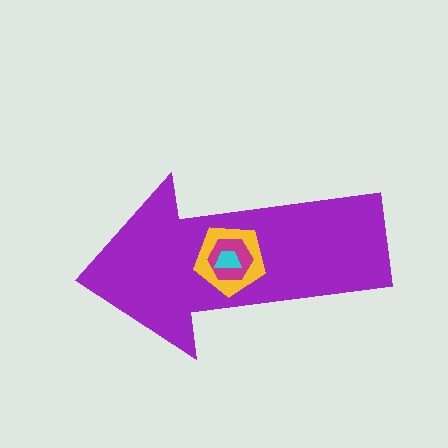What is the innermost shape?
The cyan trapezoid.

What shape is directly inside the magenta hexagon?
The cyan trapezoid.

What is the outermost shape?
The purple arrow.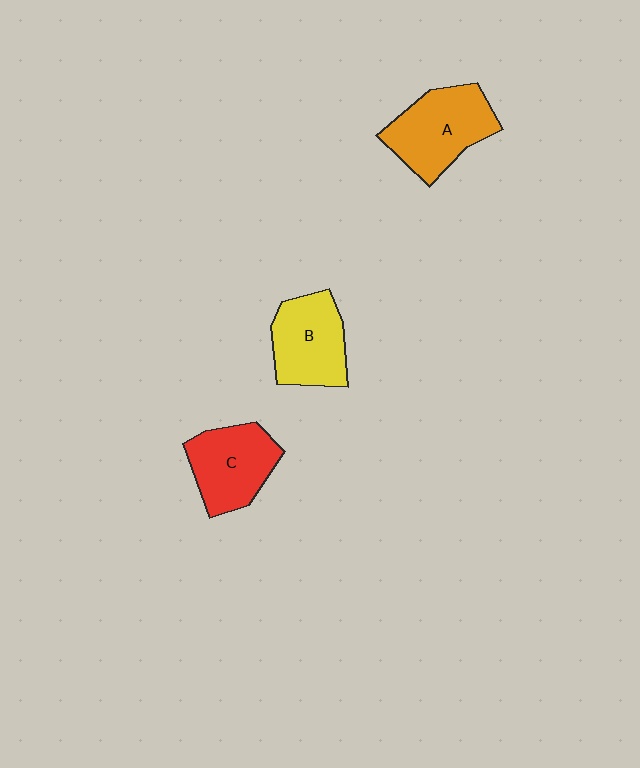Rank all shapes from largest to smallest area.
From largest to smallest: A (orange), B (yellow), C (red).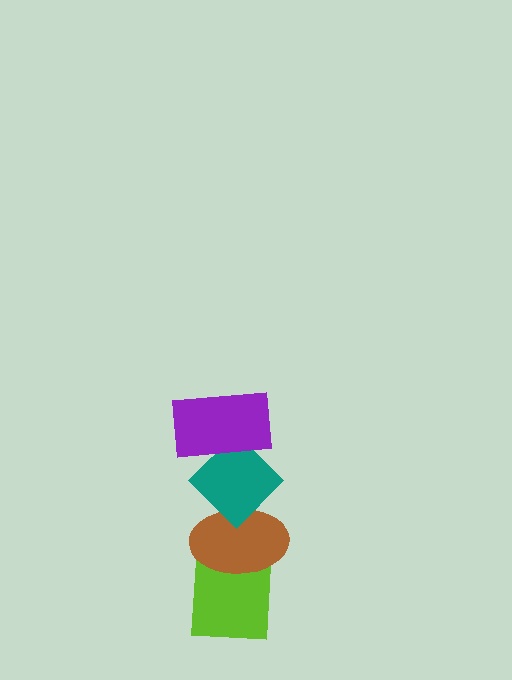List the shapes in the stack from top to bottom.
From top to bottom: the purple rectangle, the teal diamond, the brown ellipse, the lime square.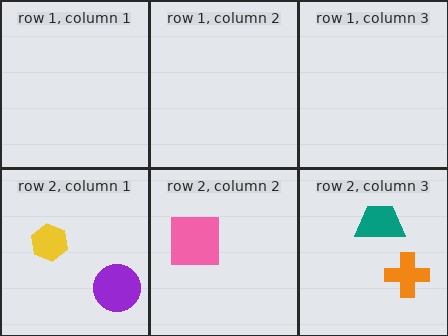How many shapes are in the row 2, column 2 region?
1.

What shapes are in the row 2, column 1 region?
The yellow hexagon, the purple circle.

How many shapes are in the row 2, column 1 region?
2.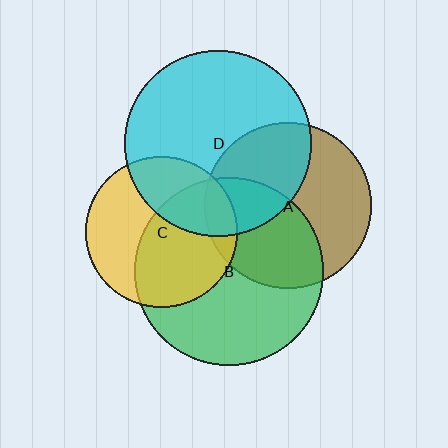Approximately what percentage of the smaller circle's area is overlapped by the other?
Approximately 20%.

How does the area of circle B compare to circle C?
Approximately 1.5 times.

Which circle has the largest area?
Circle B (green).